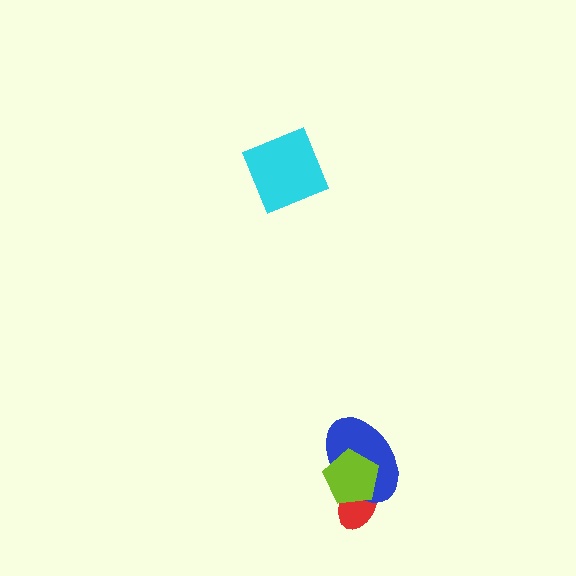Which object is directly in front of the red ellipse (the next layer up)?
The blue ellipse is directly in front of the red ellipse.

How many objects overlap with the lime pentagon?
2 objects overlap with the lime pentagon.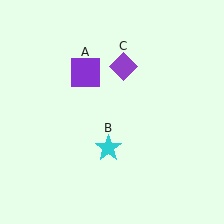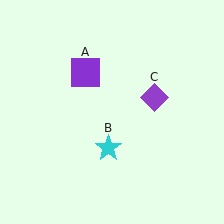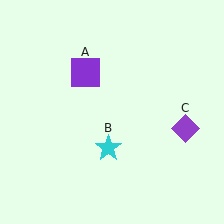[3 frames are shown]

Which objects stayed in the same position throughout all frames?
Purple square (object A) and cyan star (object B) remained stationary.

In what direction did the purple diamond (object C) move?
The purple diamond (object C) moved down and to the right.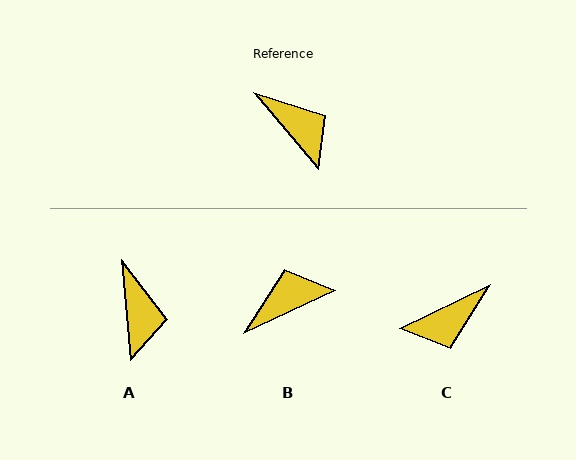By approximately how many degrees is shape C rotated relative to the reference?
Approximately 105 degrees clockwise.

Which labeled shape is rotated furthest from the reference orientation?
C, about 105 degrees away.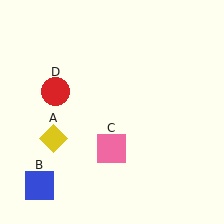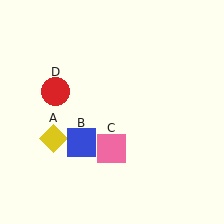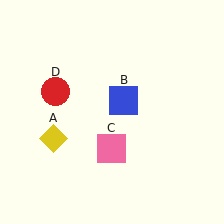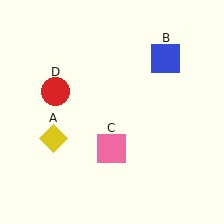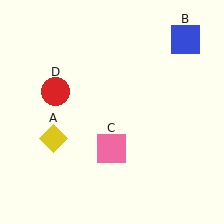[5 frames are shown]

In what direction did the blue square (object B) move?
The blue square (object B) moved up and to the right.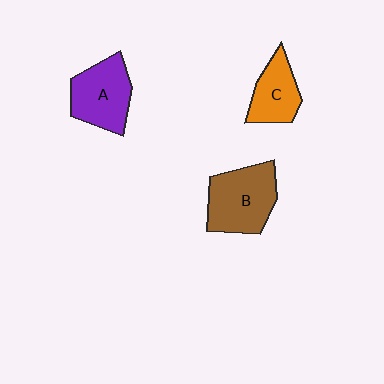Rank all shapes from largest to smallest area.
From largest to smallest: B (brown), A (purple), C (orange).